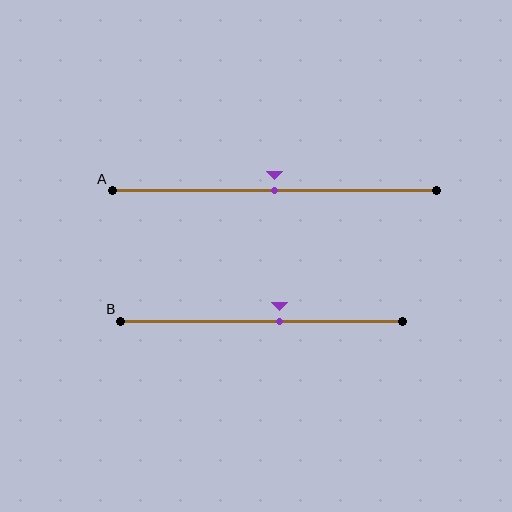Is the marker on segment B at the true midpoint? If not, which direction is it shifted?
No, the marker on segment B is shifted to the right by about 6% of the segment length.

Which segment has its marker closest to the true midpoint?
Segment A has its marker closest to the true midpoint.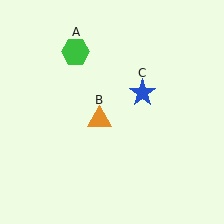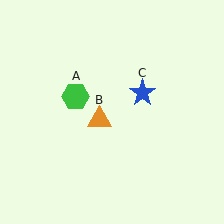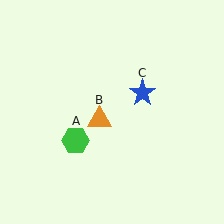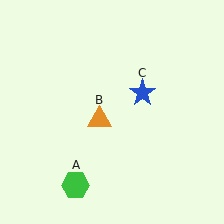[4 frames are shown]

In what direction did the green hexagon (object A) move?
The green hexagon (object A) moved down.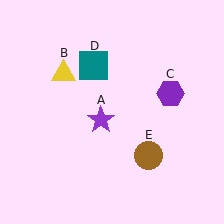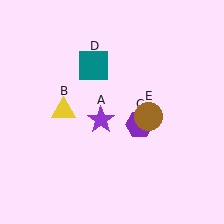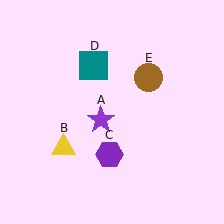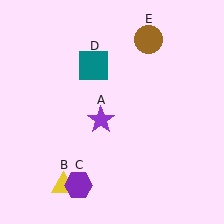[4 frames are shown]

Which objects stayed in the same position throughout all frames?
Purple star (object A) and teal square (object D) remained stationary.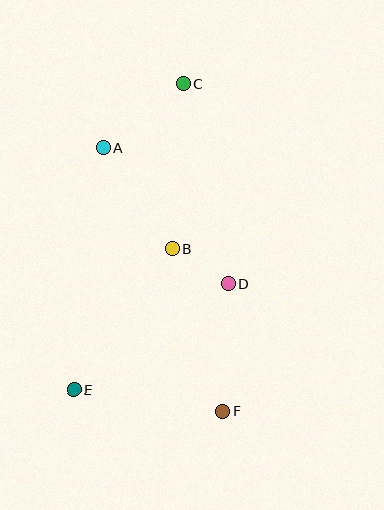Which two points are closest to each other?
Points B and D are closest to each other.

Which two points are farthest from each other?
Points C and F are farthest from each other.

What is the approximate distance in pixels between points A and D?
The distance between A and D is approximately 185 pixels.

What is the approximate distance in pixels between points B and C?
The distance between B and C is approximately 165 pixels.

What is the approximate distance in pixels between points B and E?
The distance between B and E is approximately 172 pixels.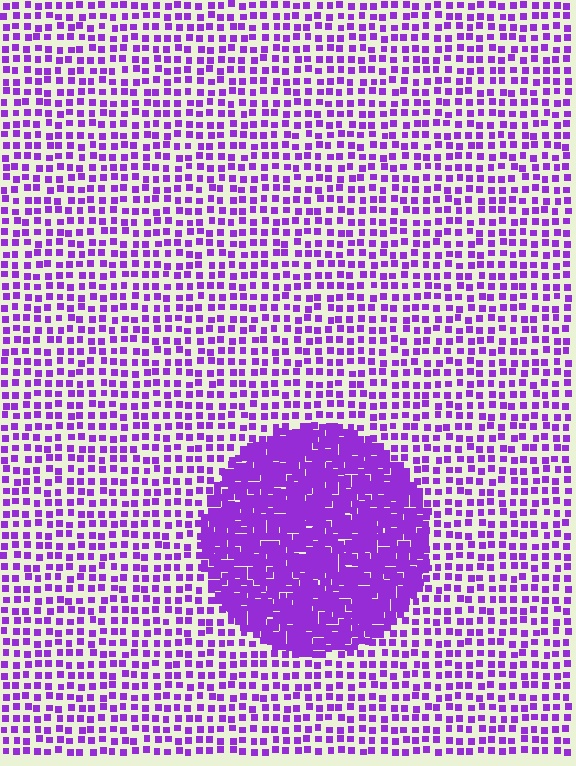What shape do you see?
I see a circle.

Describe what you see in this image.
The image contains small purple elements arranged at two different densities. A circle-shaped region is visible where the elements are more densely packed than the surrounding area.